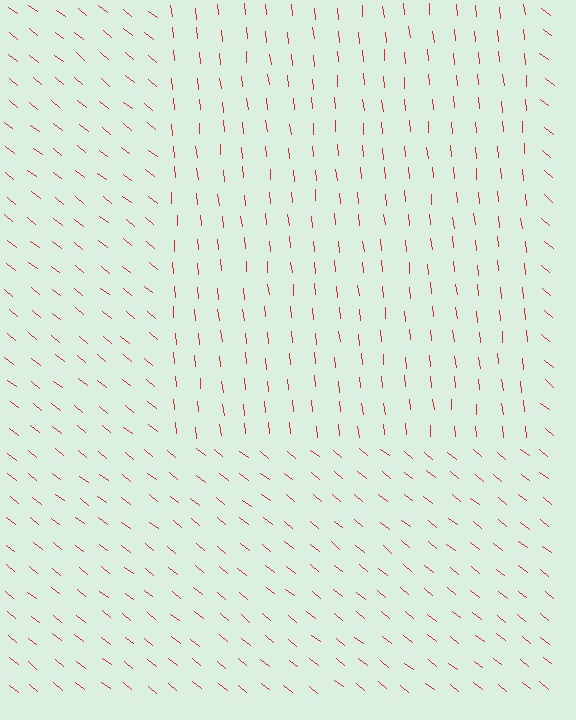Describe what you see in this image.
The image is filled with small red line segments. A rectangle region in the image has lines oriented differently from the surrounding lines, creating a visible texture boundary.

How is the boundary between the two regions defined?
The boundary is defined purely by a change in line orientation (approximately 45 degrees difference). All lines are the same color and thickness.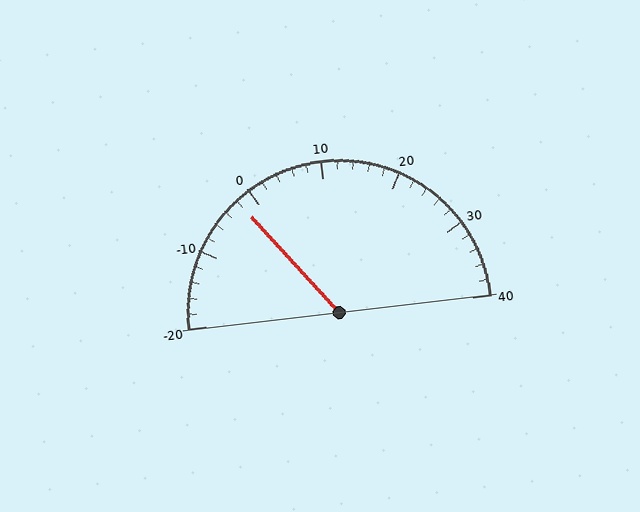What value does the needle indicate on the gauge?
The needle indicates approximately -2.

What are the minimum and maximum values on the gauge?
The gauge ranges from -20 to 40.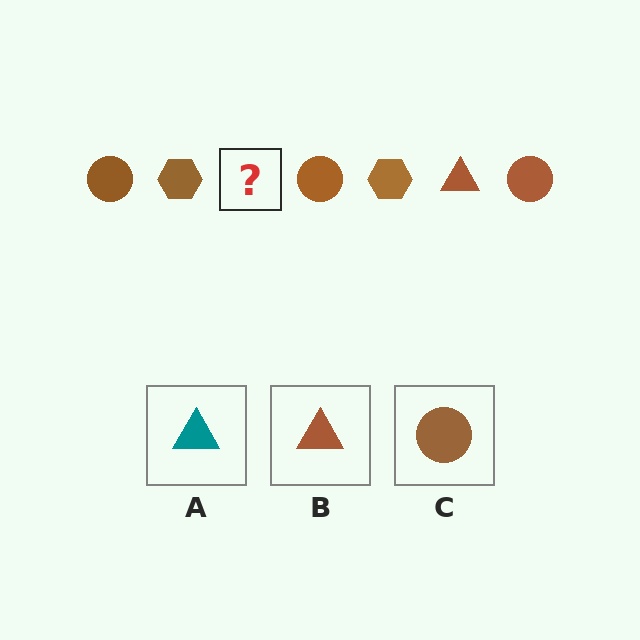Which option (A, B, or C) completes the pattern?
B.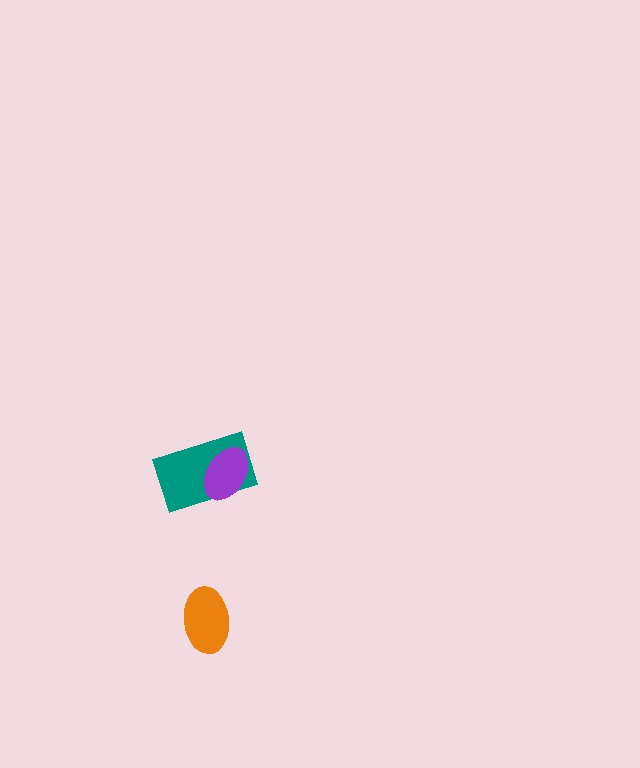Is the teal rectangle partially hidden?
Yes, it is partially covered by another shape.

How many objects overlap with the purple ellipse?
1 object overlaps with the purple ellipse.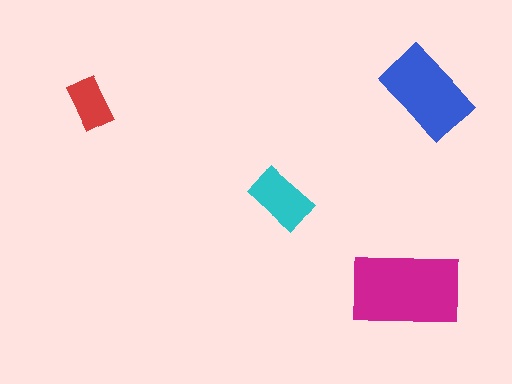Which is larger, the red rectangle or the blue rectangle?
The blue one.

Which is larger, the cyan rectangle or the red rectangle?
The cyan one.